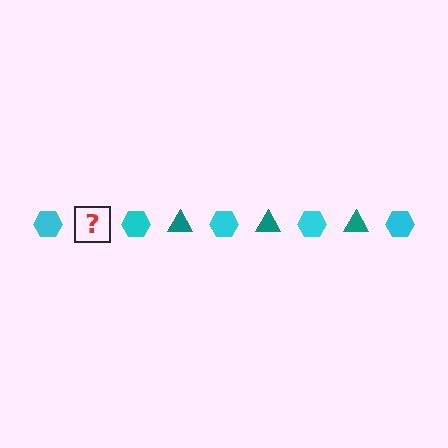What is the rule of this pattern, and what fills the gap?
The rule is that the pattern alternates between cyan hexagon and teal triangle. The gap should be filled with a teal triangle.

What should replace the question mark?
The question mark should be replaced with a teal triangle.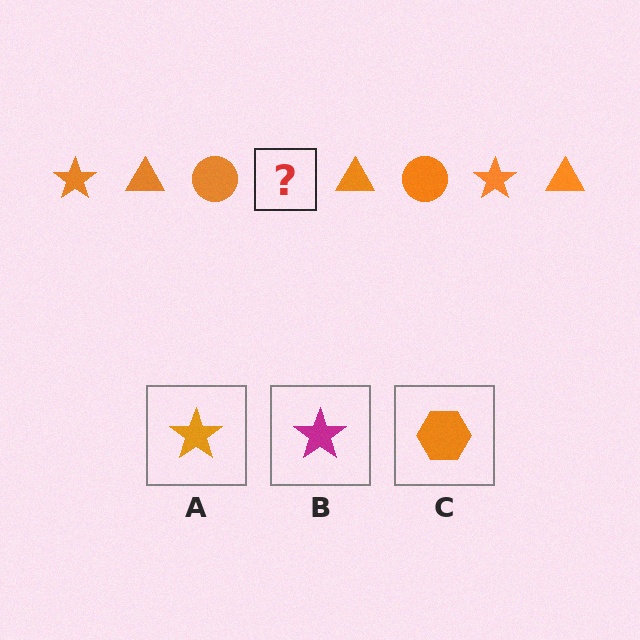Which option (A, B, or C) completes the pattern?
A.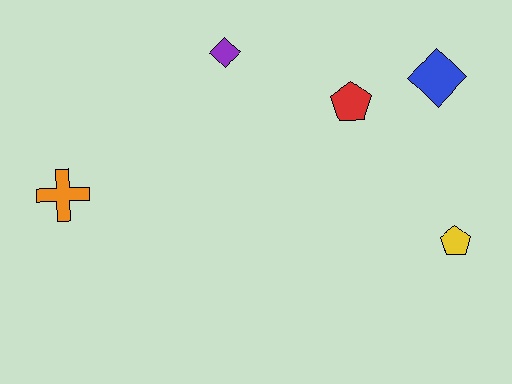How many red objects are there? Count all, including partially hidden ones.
There is 1 red object.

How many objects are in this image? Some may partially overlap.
There are 5 objects.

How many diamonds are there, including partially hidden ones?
There are 2 diamonds.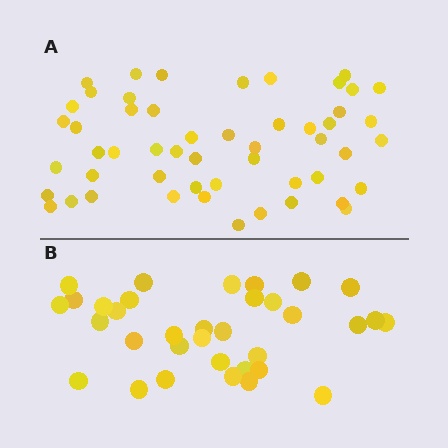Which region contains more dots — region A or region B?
Region A (the top region) has more dots.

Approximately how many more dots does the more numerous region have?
Region A has approximately 20 more dots than region B.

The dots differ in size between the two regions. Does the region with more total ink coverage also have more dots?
No. Region B has more total ink coverage because its dots are larger, but region A actually contains more individual dots. Total area can be misleading — the number of items is what matters here.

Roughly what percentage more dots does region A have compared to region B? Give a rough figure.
About 55% more.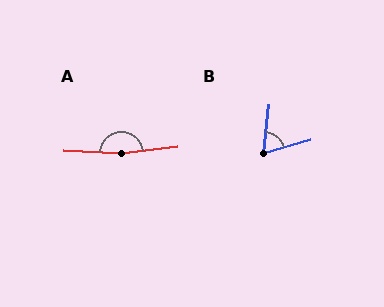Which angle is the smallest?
B, at approximately 68 degrees.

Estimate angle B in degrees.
Approximately 68 degrees.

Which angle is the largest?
A, at approximately 170 degrees.